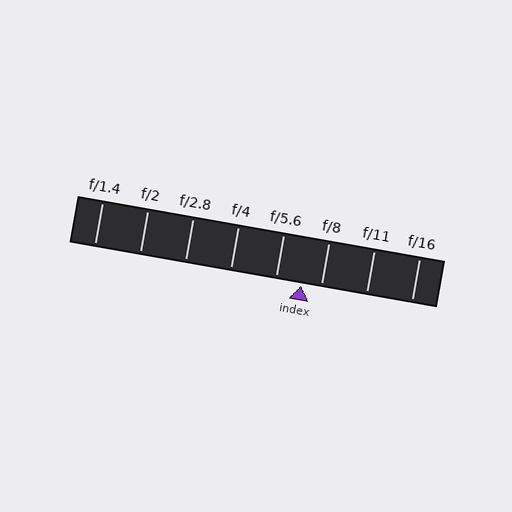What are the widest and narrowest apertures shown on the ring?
The widest aperture shown is f/1.4 and the narrowest is f/16.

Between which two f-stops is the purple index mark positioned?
The index mark is between f/5.6 and f/8.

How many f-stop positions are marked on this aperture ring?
There are 8 f-stop positions marked.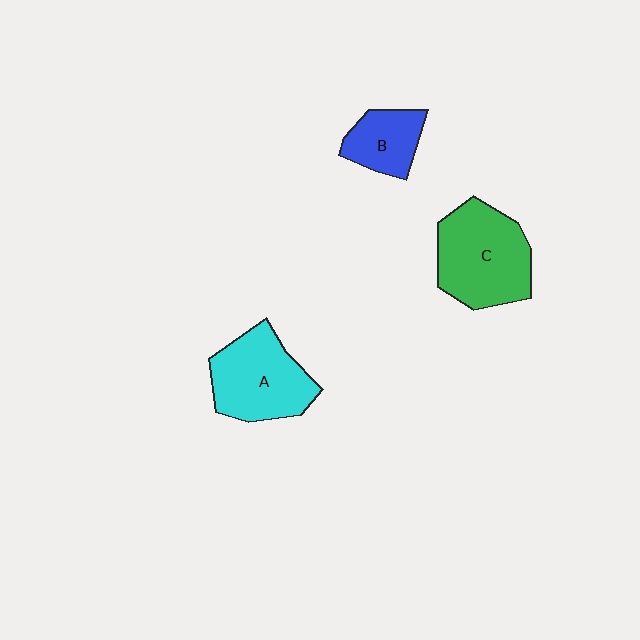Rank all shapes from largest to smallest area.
From largest to smallest: C (green), A (cyan), B (blue).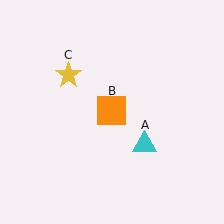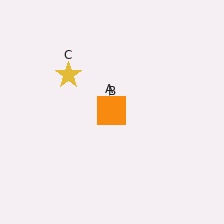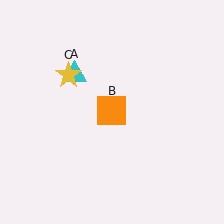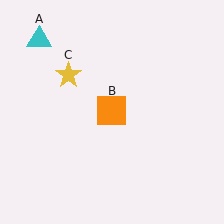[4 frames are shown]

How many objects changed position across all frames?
1 object changed position: cyan triangle (object A).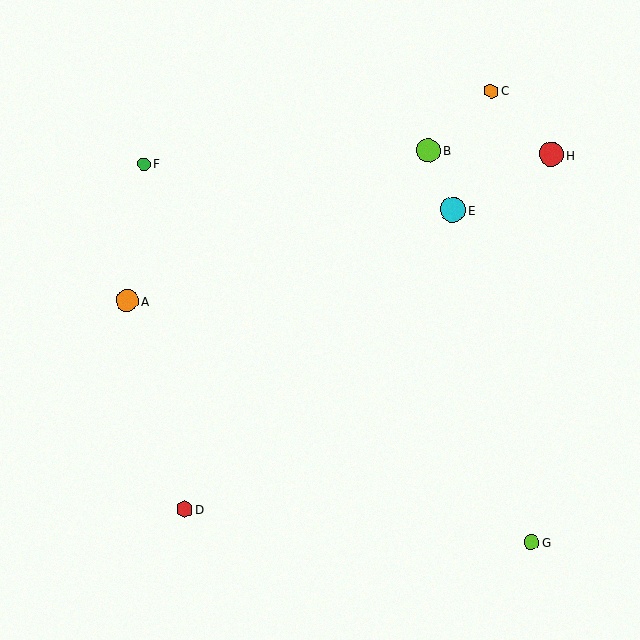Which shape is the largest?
The cyan circle (labeled E) is the largest.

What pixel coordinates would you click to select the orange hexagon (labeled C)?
Click at (491, 91) to select the orange hexagon C.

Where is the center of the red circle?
The center of the red circle is at (551, 154).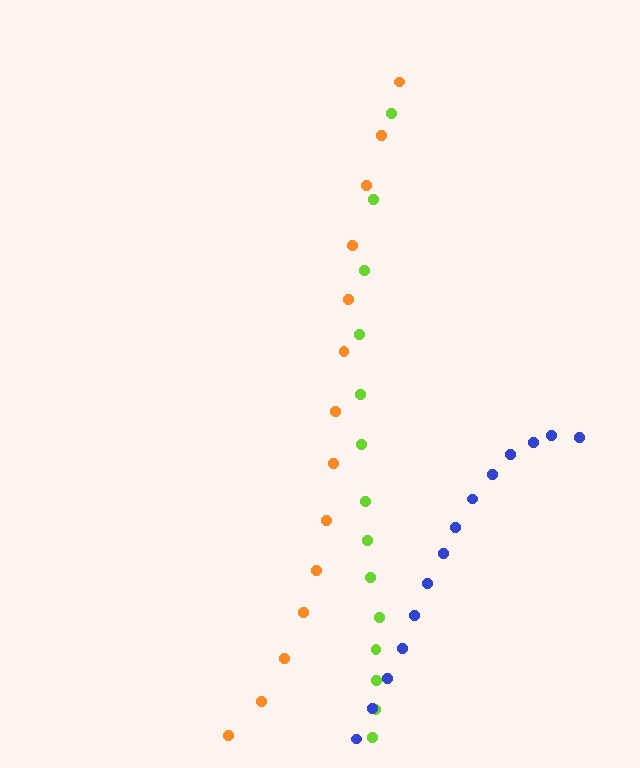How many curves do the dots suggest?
There are 3 distinct paths.